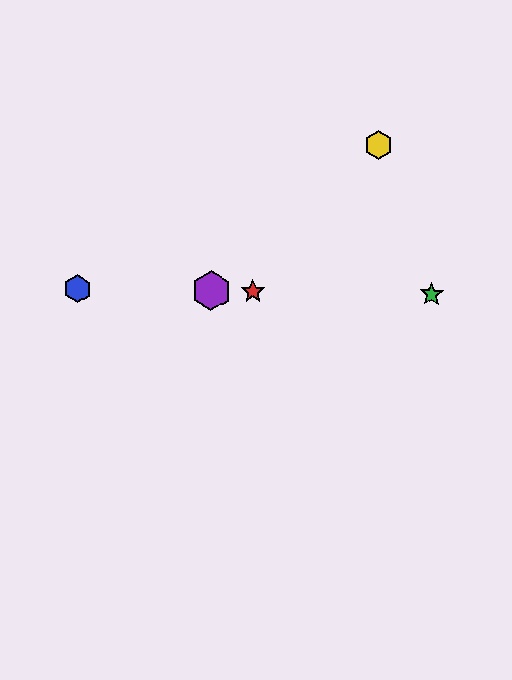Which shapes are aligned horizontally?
The red star, the blue hexagon, the green star, the purple hexagon are aligned horizontally.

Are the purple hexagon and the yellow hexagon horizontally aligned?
No, the purple hexagon is at y≈291 and the yellow hexagon is at y≈145.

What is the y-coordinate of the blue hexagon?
The blue hexagon is at y≈289.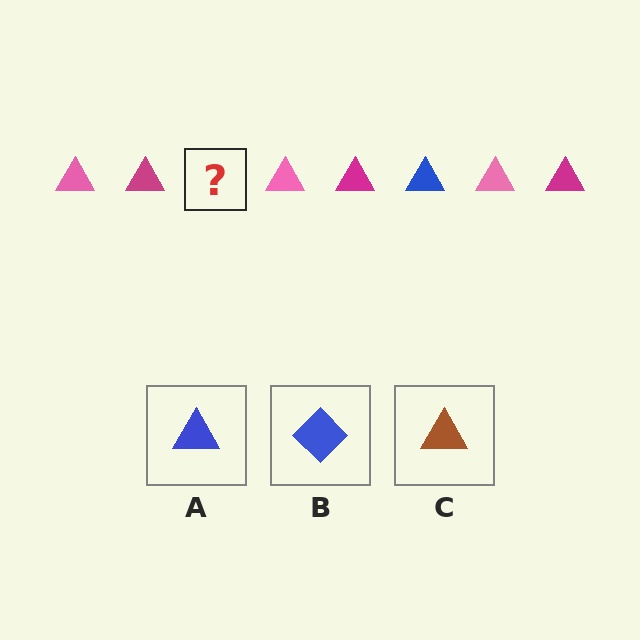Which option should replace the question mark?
Option A.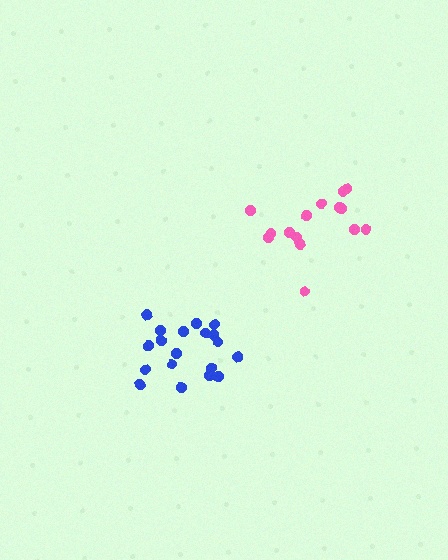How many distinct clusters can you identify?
There are 2 distinct clusters.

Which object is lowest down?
The blue cluster is bottommost.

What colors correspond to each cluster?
The clusters are colored: blue, pink.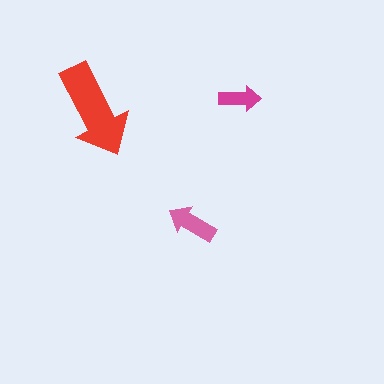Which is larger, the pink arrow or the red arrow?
The red one.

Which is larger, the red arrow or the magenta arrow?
The red one.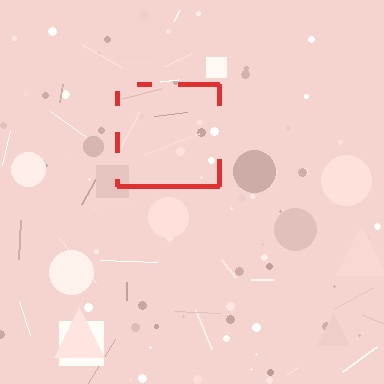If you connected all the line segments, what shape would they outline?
They would outline a square.